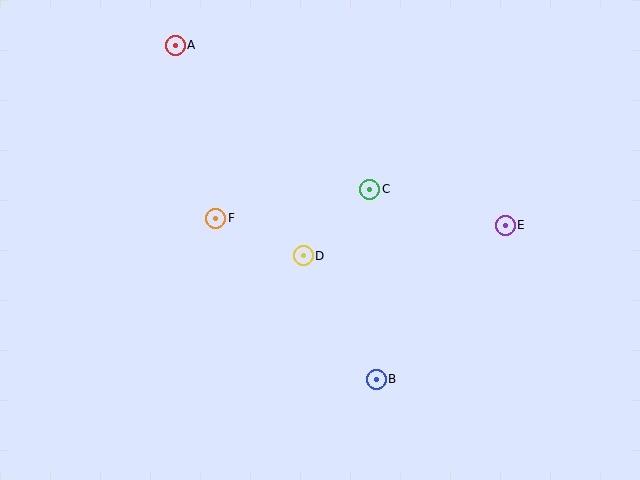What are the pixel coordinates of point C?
Point C is at (370, 189).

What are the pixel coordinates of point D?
Point D is at (303, 256).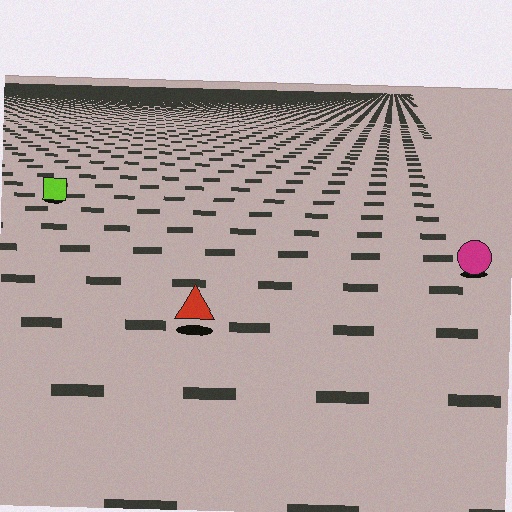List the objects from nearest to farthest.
From nearest to farthest: the red triangle, the magenta circle, the lime square.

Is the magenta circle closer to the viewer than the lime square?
Yes. The magenta circle is closer — you can tell from the texture gradient: the ground texture is coarser near it.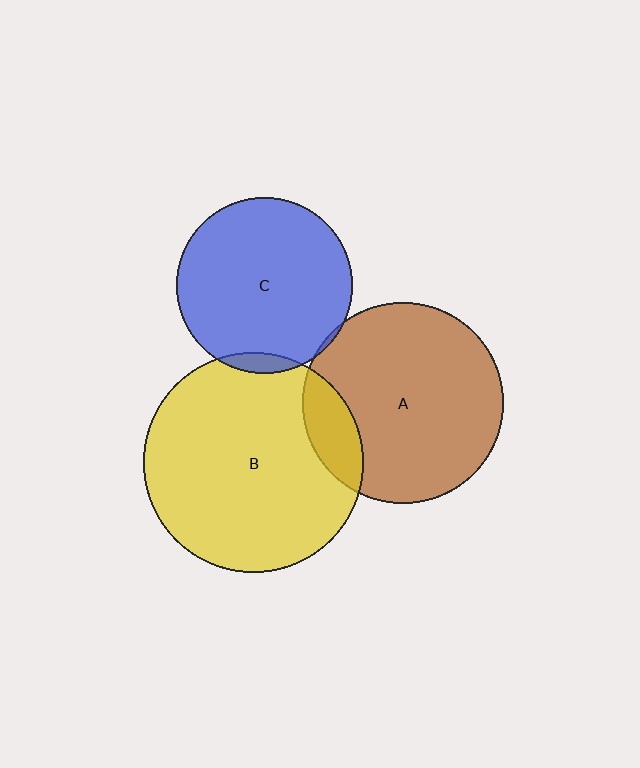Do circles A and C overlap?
Yes.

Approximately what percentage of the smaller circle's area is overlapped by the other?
Approximately 5%.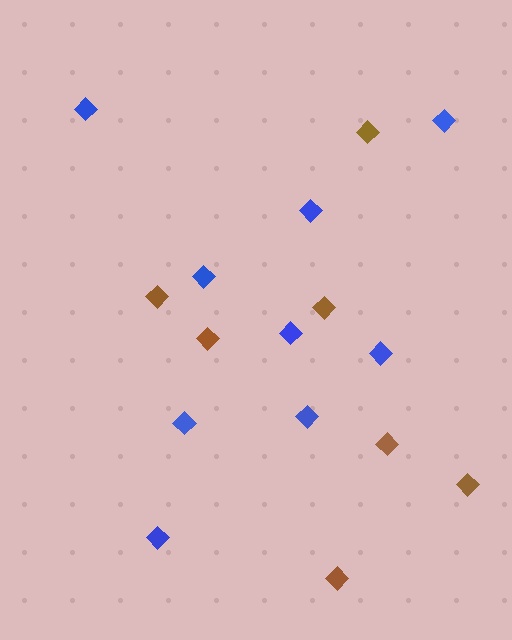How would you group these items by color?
There are 2 groups: one group of brown diamonds (7) and one group of blue diamonds (9).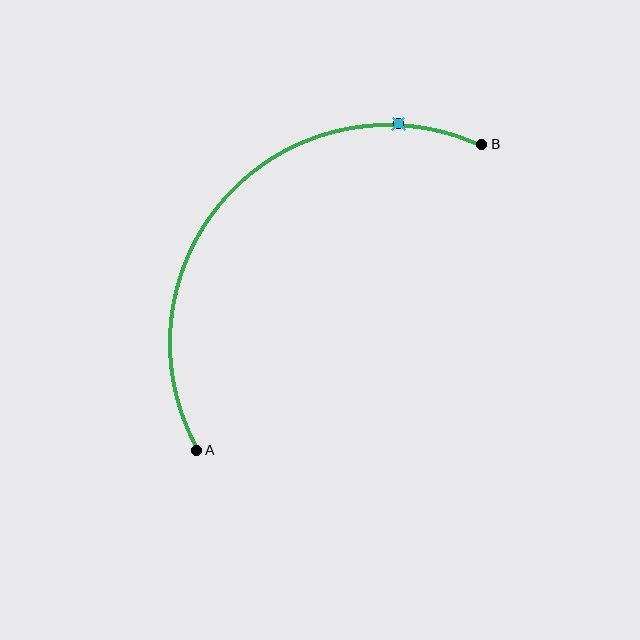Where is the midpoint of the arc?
The arc midpoint is the point on the curve farthest from the straight line joining A and B. It sits above and to the left of that line.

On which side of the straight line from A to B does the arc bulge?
The arc bulges above and to the left of the straight line connecting A and B.